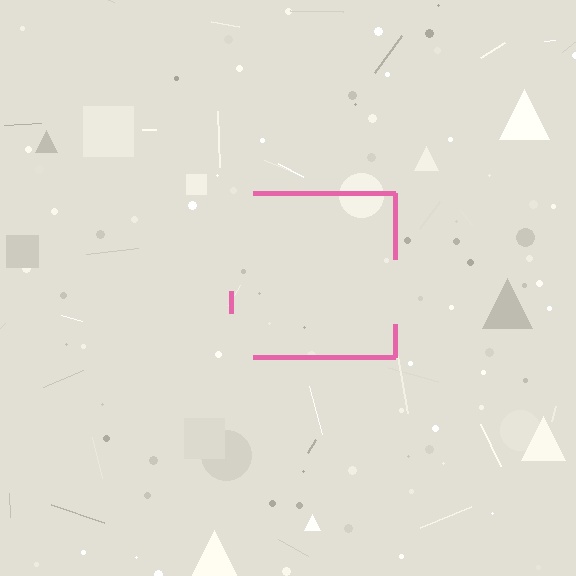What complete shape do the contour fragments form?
The contour fragments form a square.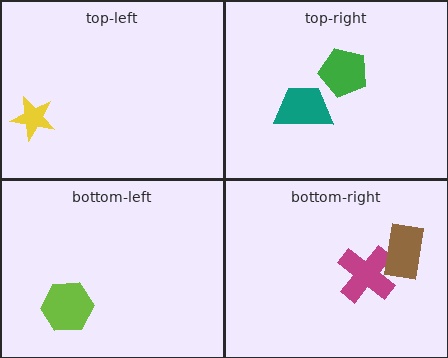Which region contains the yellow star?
The top-left region.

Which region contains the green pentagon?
The top-right region.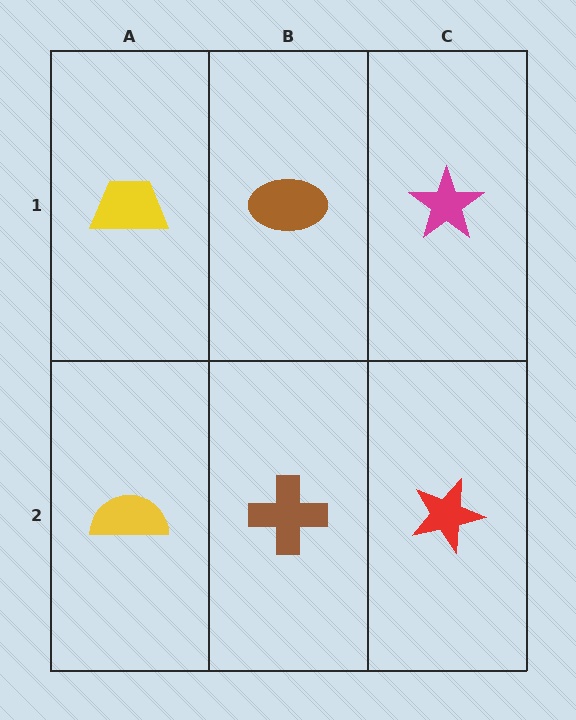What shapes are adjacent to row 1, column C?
A red star (row 2, column C), a brown ellipse (row 1, column B).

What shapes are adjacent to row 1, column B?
A brown cross (row 2, column B), a yellow trapezoid (row 1, column A), a magenta star (row 1, column C).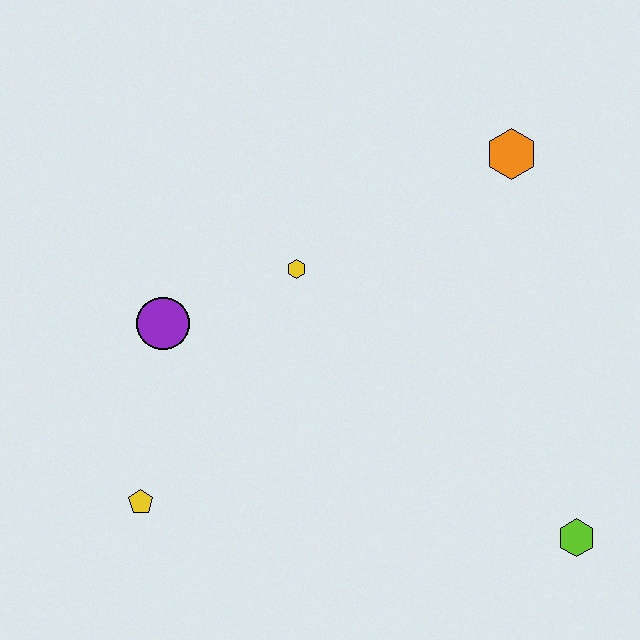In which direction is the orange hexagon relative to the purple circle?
The orange hexagon is to the right of the purple circle.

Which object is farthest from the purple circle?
The lime hexagon is farthest from the purple circle.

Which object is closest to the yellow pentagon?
The purple circle is closest to the yellow pentagon.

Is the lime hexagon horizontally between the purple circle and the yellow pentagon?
No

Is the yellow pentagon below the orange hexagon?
Yes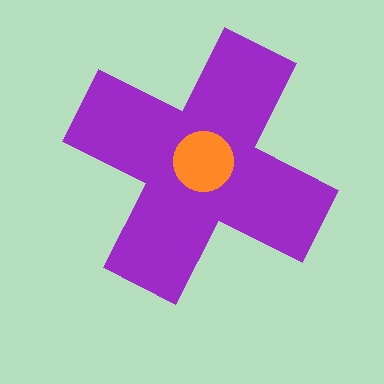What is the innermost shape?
The orange circle.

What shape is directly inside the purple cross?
The orange circle.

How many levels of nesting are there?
2.